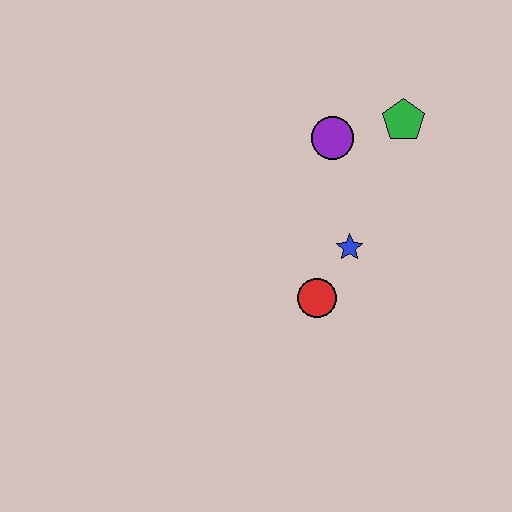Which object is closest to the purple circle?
The green pentagon is closest to the purple circle.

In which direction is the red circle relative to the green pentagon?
The red circle is below the green pentagon.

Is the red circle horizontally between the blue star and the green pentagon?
No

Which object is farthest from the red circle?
The green pentagon is farthest from the red circle.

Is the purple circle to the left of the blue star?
Yes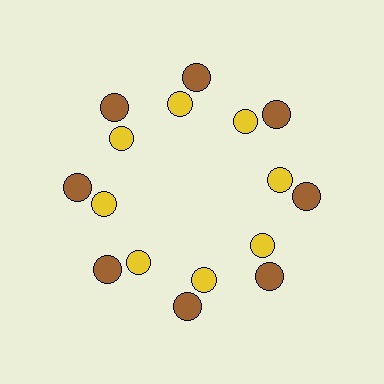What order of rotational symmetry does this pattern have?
This pattern has 8-fold rotational symmetry.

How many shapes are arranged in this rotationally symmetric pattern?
There are 16 shapes, arranged in 8 groups of 2.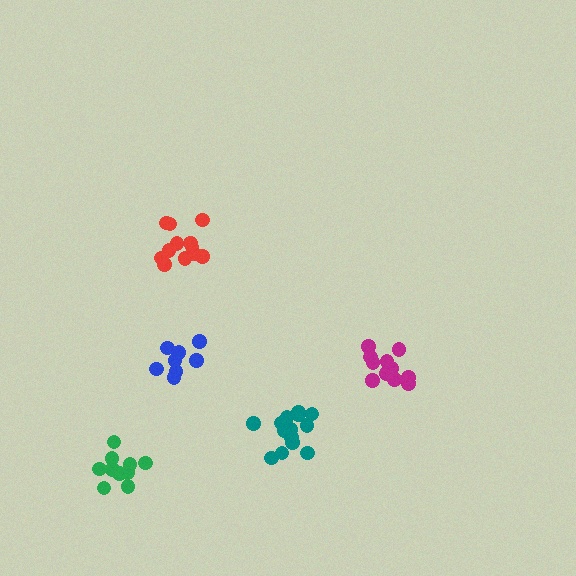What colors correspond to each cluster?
The clusters are colored: magenta, teal, red, blue, green.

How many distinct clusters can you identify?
There are 5 distinct clusters.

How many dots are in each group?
Group 1: 13 dots, Group 2: 14 dots, Group 3: 12 dots, Group 4: 8 dots, Group 5: 10 dots (57 total).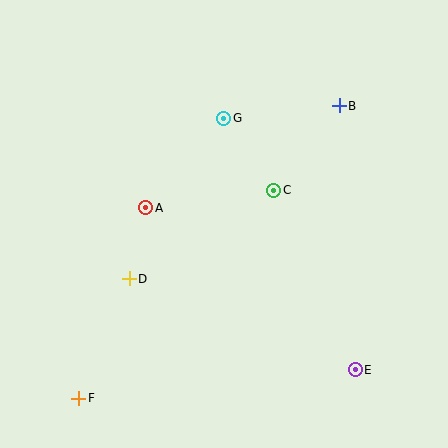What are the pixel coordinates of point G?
Point G is at (224, 118).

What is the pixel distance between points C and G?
The distance between C and G is 87 pixels.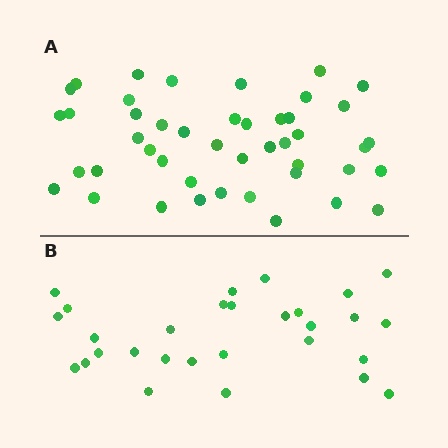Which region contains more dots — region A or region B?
Region A (the top region) has more dots.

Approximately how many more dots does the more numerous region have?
Region A has approximately 15 more dots than region B.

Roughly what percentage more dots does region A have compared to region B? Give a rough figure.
About 55% more.